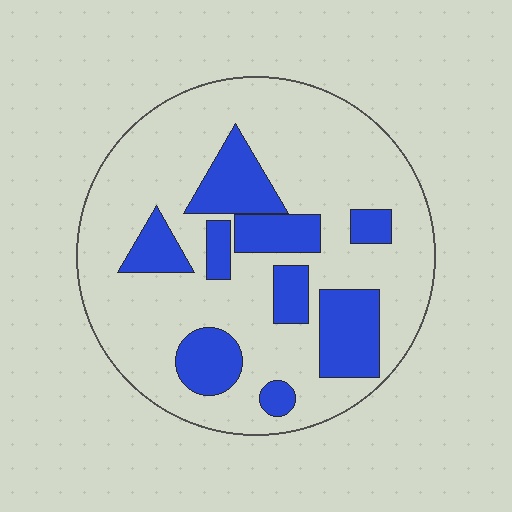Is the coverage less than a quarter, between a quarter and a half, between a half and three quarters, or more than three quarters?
Between a quarter and a half.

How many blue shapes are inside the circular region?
9.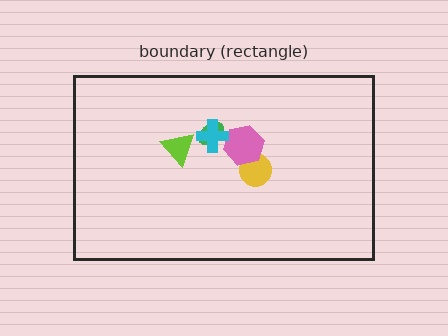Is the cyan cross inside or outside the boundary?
Inside.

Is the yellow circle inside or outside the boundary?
Inside.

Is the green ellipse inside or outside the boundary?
Inside.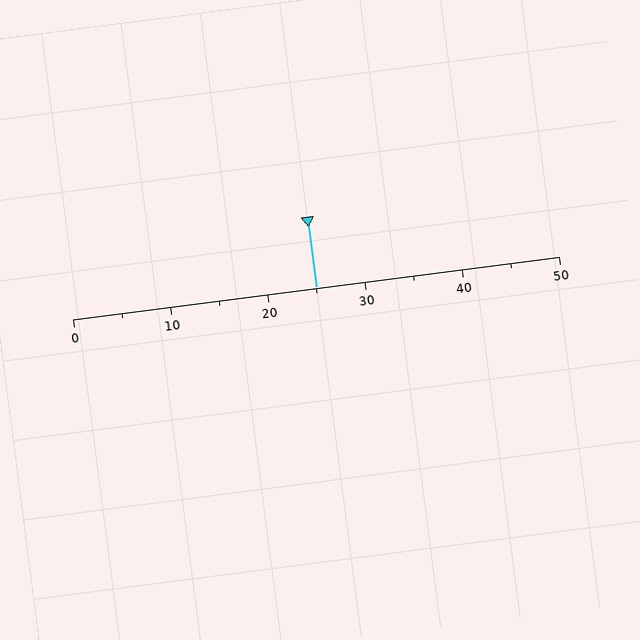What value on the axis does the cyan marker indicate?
The marker indicates approximately 25.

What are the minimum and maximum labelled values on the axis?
The axis runs from 0 to 50.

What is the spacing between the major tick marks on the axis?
The major ticks are spaced 10 apart.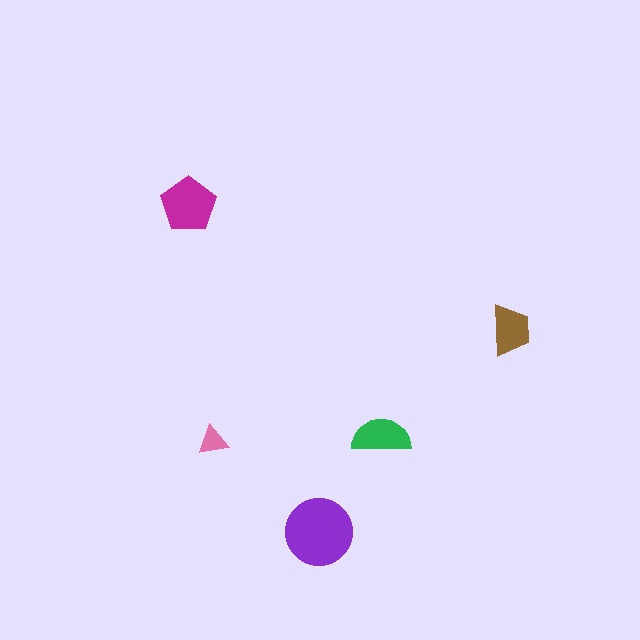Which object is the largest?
The purple circle.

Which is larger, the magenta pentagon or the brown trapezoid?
The magenta pentagon.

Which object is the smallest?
The pink triangle.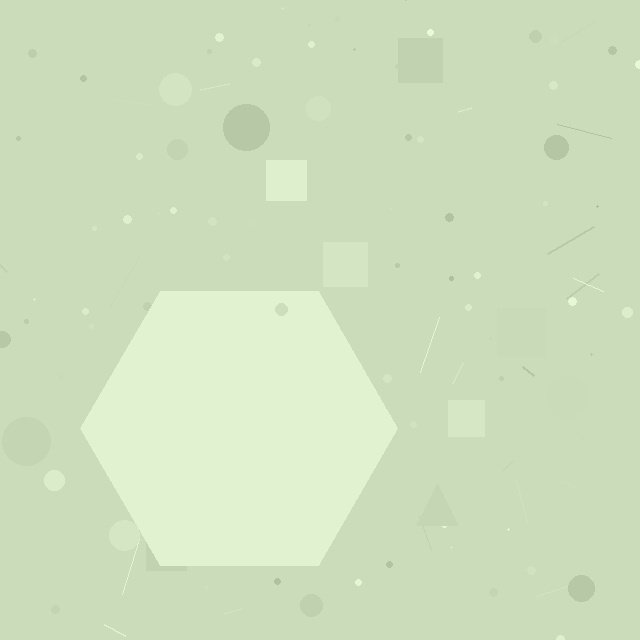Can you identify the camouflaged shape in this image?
The camouflaged shape is a hexagon.